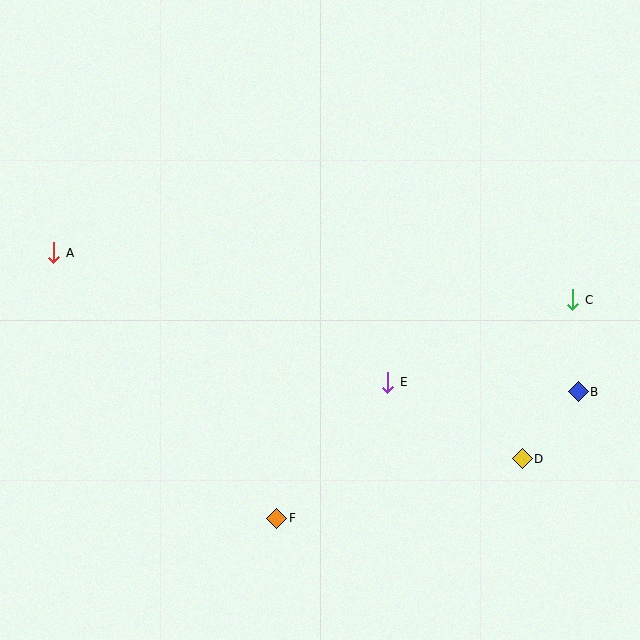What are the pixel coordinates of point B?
Point B is at (578, 392).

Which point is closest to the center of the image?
Point E at (388, 382) is closest to the center.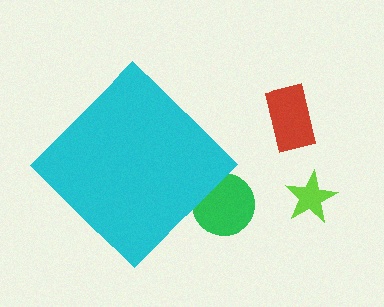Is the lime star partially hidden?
No, the lime star is fully visible.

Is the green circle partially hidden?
Yes, the green circle is partially hidden behind the cyan diamond.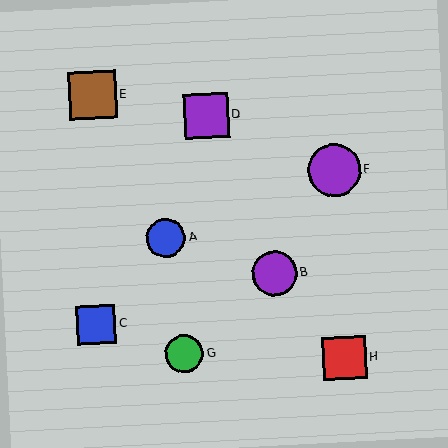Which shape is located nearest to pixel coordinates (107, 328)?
The blue square (labeled C) at (96, 325) is nearest to that location.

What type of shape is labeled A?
Shape A is a blue circle.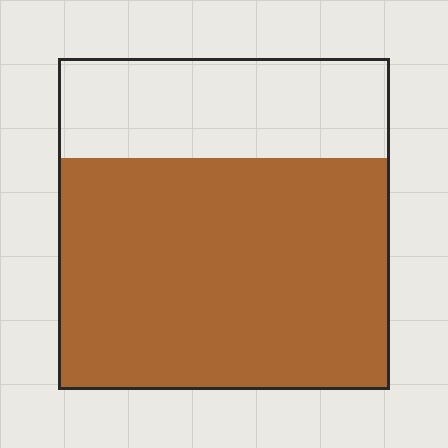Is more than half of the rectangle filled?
Yes.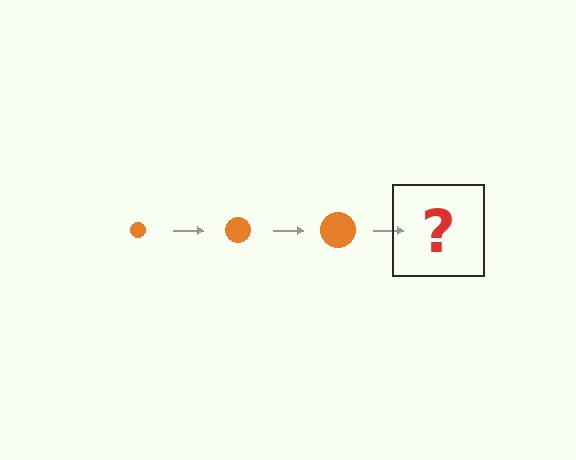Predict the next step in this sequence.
The next step is an orange circle, larger than the previous one.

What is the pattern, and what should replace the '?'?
The pattern is that the circle gets progressively larger each step. The '?' should be an orange circle, larger than the previous one.